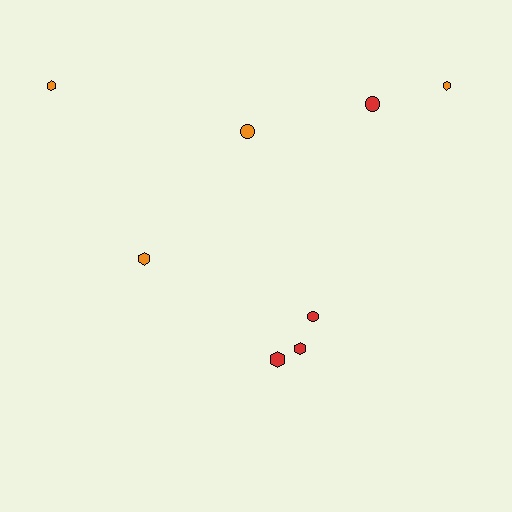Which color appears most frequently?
Red, with 4 objects.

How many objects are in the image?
There are 8 objects.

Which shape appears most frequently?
Hexagon, with 5 objects.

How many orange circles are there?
There is 1 orange circle.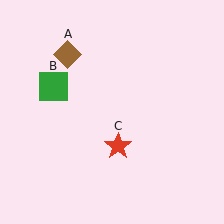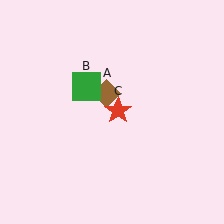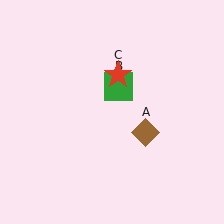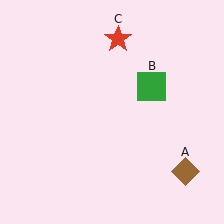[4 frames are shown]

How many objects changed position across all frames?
3 objects changed position: brown diamond (object A), green square (object B), red star (object C).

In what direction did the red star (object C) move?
The red star (object C) moved up.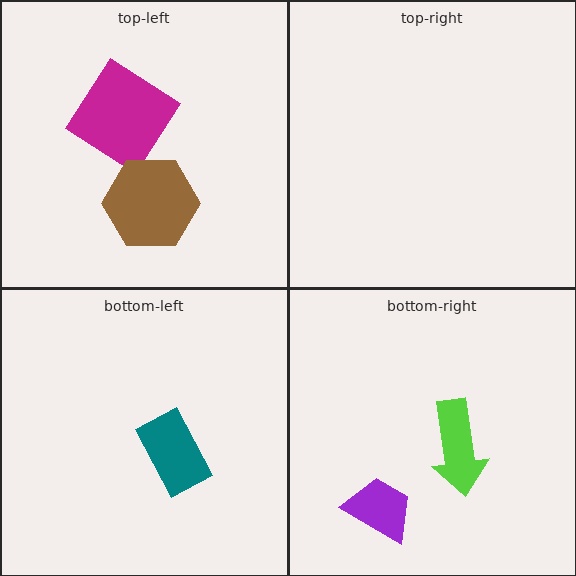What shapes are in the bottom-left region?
The teal rectangle.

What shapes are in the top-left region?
The magenta diamond, the brown hexagon.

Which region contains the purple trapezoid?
The bottom-right region.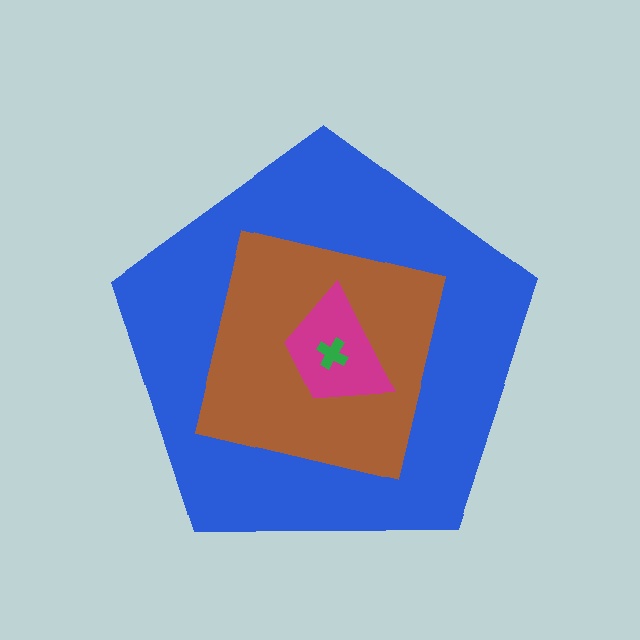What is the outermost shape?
The blue pentagon.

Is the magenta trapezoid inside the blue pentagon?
Yes.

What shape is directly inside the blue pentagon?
The brown square.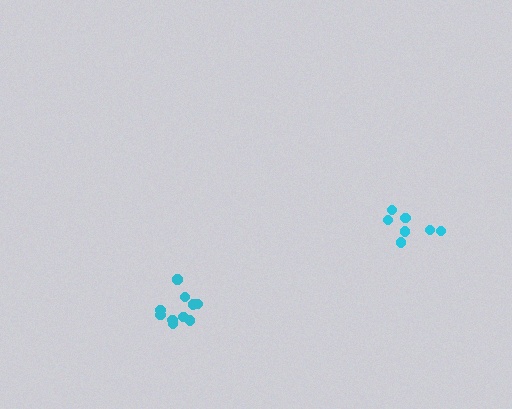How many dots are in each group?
Group 1: 7 dots, Group 2: 11 dots (18 total).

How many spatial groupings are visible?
There are 2 spatial groupings.